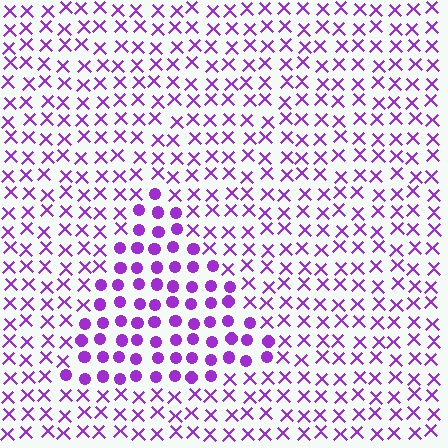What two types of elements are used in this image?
The image uses circles inside the triangle region and X marks outside it.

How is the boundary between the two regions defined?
The boundary is defined by a change in element shape: circles inside vs. X marks outside. All elements share the same color and spacing.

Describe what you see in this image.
The image is filled with small purple elements arranged in a uniform grid. A triangle-shaped region contains circles, while the surrounding area contains X marks. The boundary is defined purely by the change in element shape.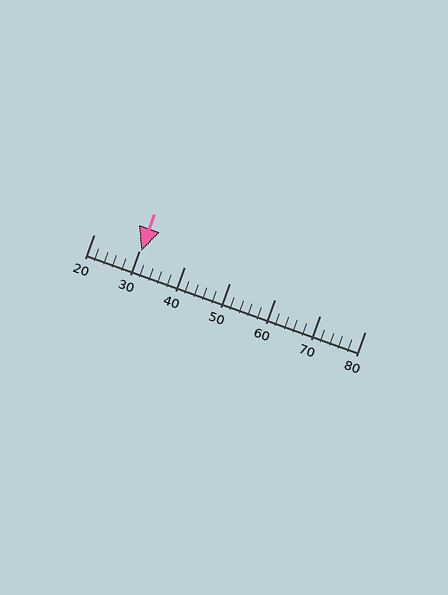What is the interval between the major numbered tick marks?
The major tick marks are spaced 10 units apart.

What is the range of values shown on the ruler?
The ruler shows values from 20 to 80.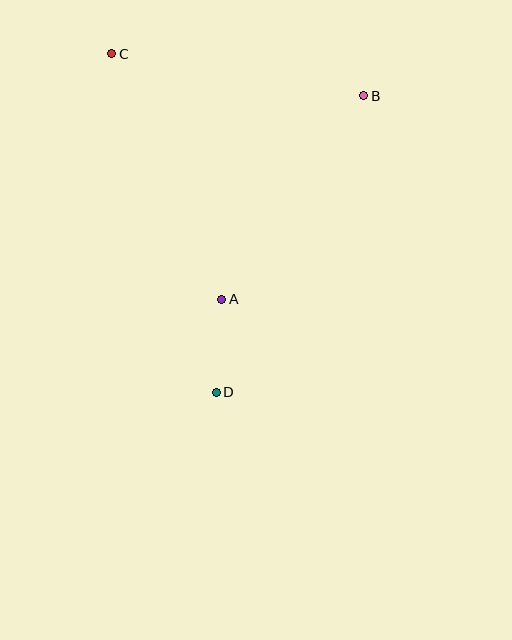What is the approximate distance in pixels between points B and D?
The distance between B and D is approximately 331 pixels.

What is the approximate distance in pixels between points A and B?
The distance between A and B is approximately 247 pixels.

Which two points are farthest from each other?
Points C and D are farthest from each other.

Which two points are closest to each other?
Points A and D are closest to each other.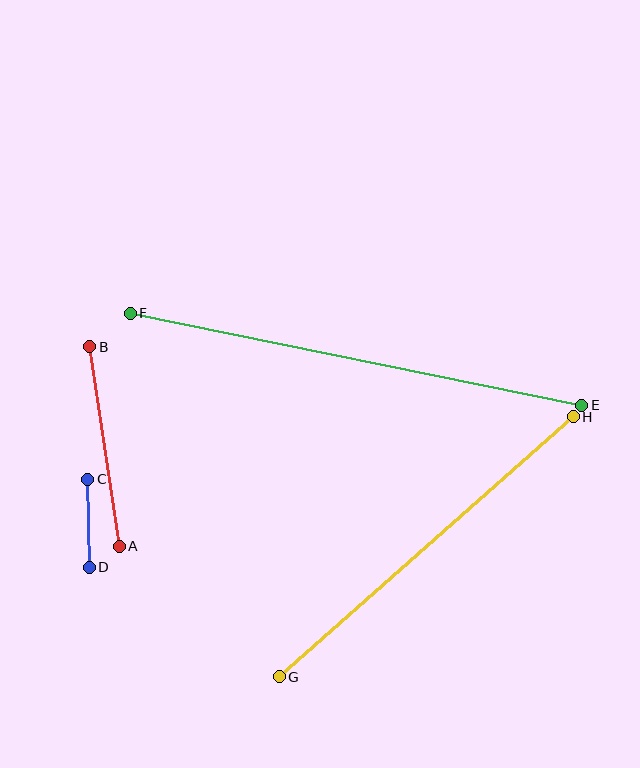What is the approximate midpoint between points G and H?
The midpoint is at approximately (426, 547) pixels.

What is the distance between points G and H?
The distance is approximately 393 pixels.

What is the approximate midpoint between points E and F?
The midpoint is at approximately (356, 359) pixels.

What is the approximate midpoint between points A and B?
The midpoint is at approximately (105, 446) pixels.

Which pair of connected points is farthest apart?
Points E and F are farthest apart.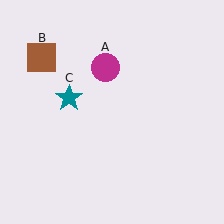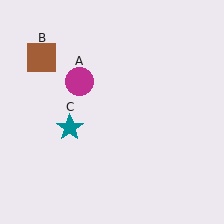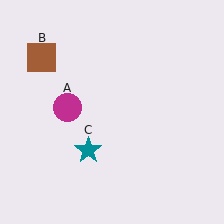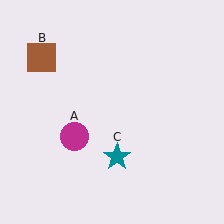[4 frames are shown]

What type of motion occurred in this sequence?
The magenta circle (object A), teal star (object C) rotated counterclockwise around the center of the scene.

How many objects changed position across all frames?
2 objects changed position: magenta circle (object A), teal star (object C).